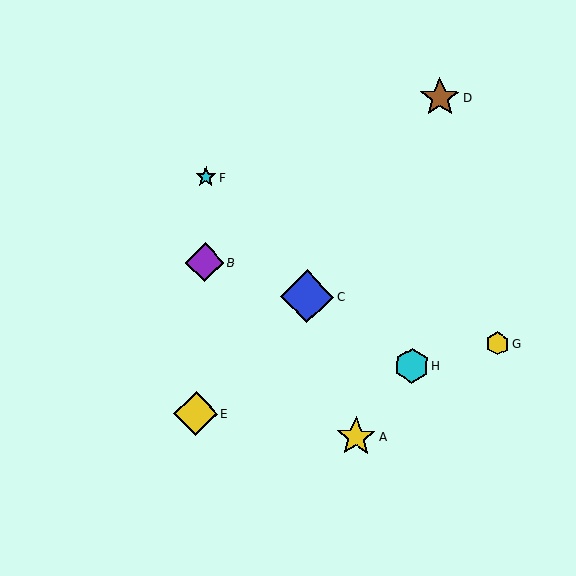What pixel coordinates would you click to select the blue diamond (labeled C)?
Click at (307, 297) to select the blue diamond C.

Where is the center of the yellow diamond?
The center of the yellow diamond is at (196, 414).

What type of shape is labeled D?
Shape D is a brown star.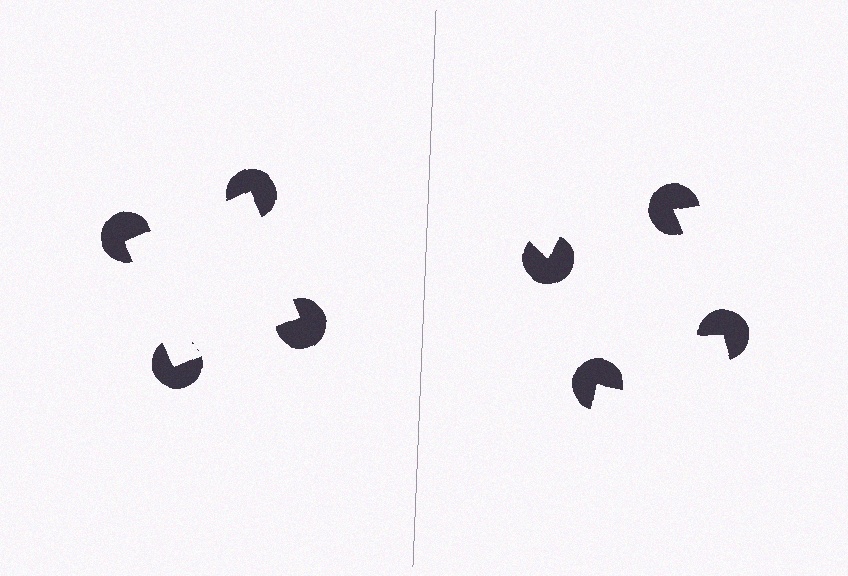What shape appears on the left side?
An illusory square.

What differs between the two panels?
The pac-man discs are positioned identically on both sides; only the wedge orientations differ. On the left they align to a square; on the right they are misaligned.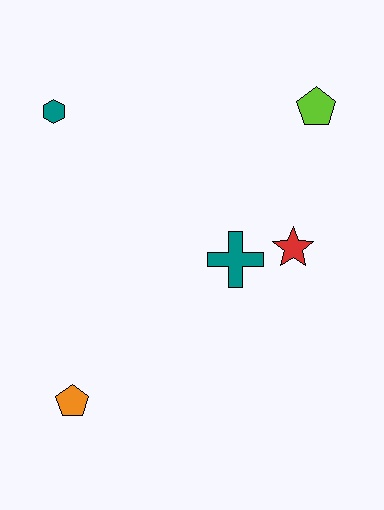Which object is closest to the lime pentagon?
The red star is closest to the lime pentagon.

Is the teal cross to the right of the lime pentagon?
No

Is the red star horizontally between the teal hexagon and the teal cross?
No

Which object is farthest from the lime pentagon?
The orange pentagon is farthest from the lime pentagon.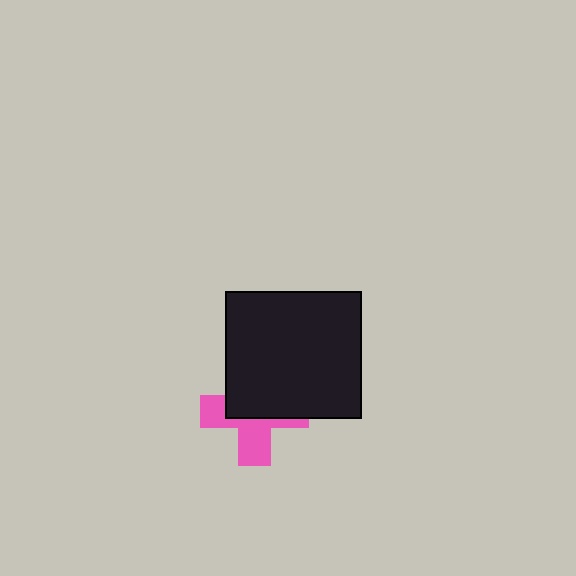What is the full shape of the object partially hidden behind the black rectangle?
The partially hidden object is a pink cross.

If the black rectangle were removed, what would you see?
You would see the complete pink cross.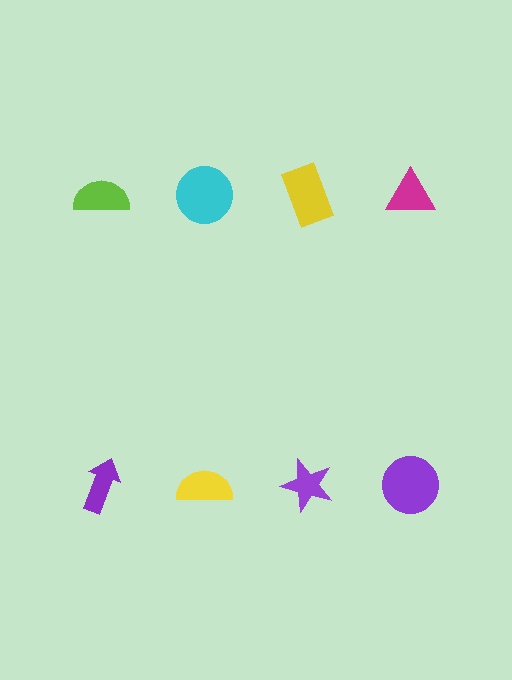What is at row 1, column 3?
A yellow rectangle.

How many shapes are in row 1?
4 shapes.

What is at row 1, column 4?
A magenta triangle.